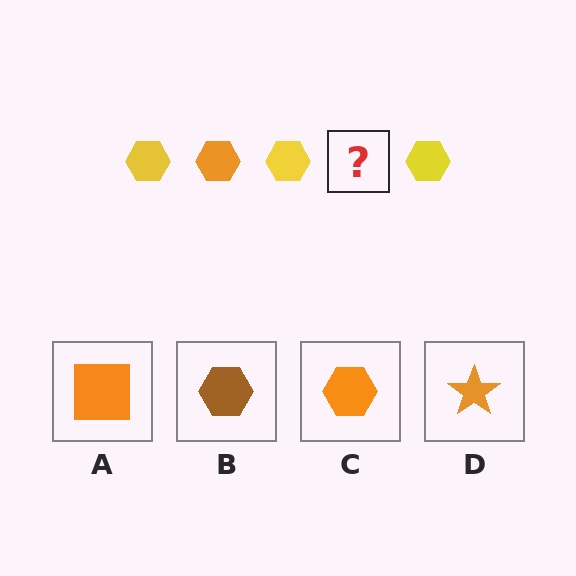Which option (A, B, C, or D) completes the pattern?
C.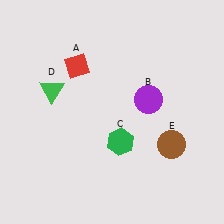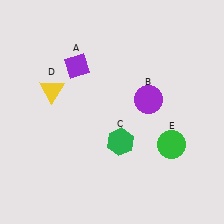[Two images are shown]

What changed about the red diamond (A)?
In Image 1, A is red. In Image 2, it changed to purple.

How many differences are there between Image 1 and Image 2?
There are 3 differences between the two images.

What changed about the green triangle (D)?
In Image 1, D is green. In Image 2, it changed to yellow.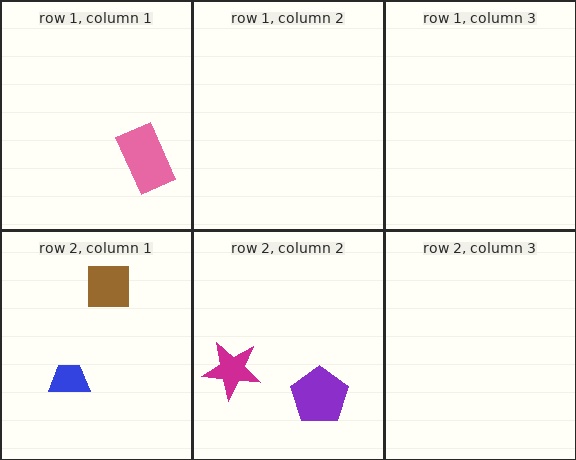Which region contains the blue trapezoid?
The row 2, column 1 region.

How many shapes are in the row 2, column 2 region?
2.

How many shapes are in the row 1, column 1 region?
1.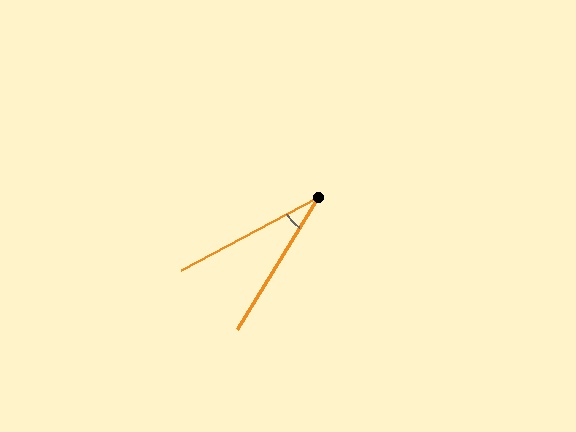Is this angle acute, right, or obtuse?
It is acute.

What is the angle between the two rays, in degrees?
Approximately 31 degrees.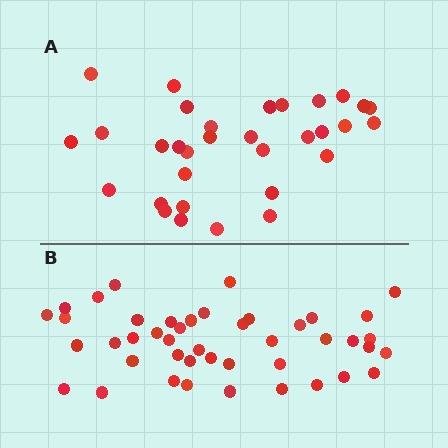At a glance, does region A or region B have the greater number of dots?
Region B (the bottom region) has more dots.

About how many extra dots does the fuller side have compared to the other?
Region B has roughly 12 or so more dots than region A.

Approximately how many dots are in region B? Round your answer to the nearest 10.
About 40 dots. (The exact count is 44, which rounds to 40.)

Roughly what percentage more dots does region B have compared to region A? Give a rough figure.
About 40% more.